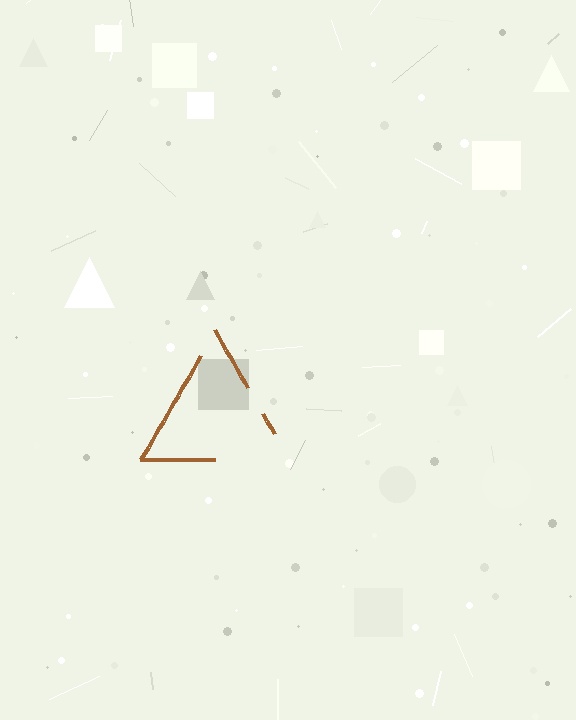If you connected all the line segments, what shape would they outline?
They would outline a triangle.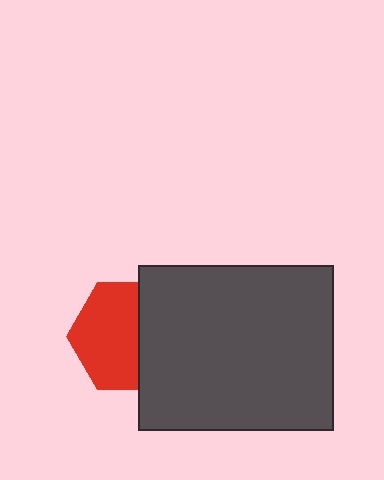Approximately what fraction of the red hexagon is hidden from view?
Roughly 40% of the red hexagon is hidden behind the dark gray rectangle.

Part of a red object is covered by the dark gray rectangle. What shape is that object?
It is a hexagon.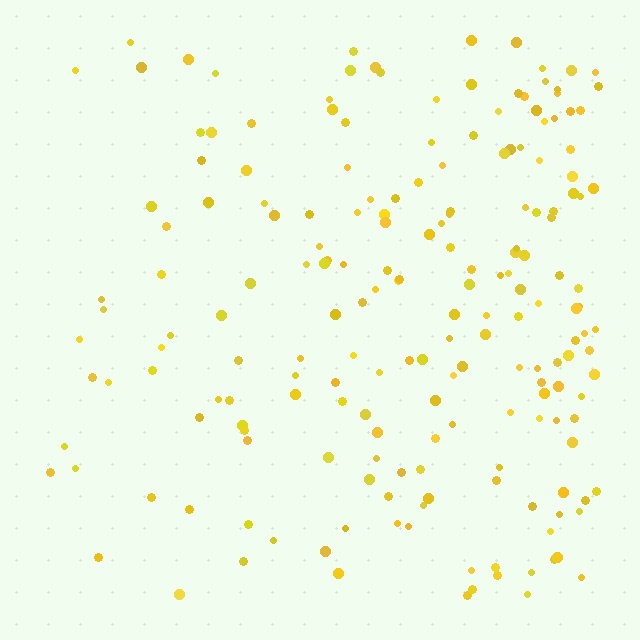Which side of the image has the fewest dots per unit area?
The left.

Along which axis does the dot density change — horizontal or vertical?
Horizontal.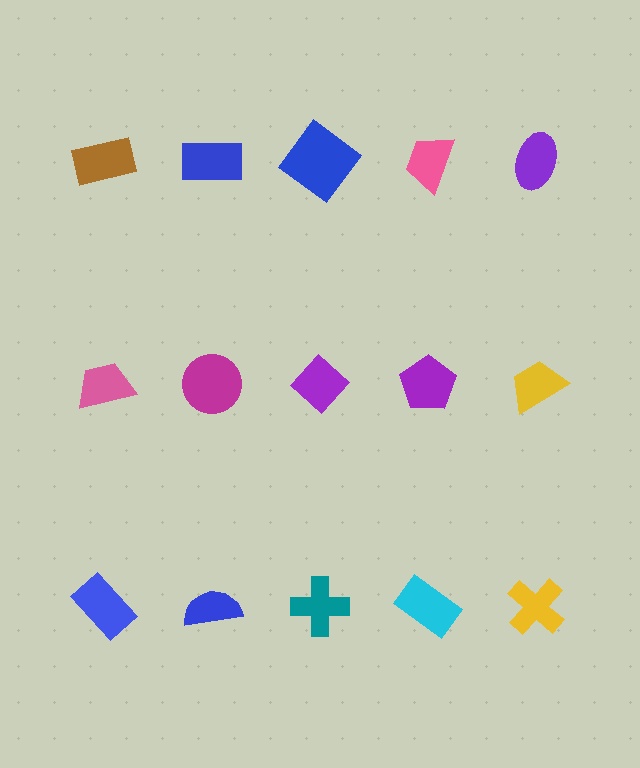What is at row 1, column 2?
A blue rectangle.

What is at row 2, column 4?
A purple pentagon.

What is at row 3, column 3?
A teal cross.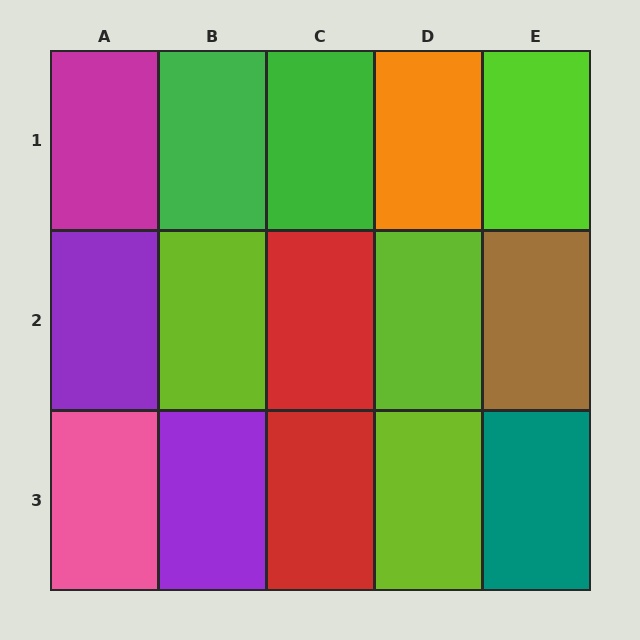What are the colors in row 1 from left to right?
Magenta, green, green, orange, lime.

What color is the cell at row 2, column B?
Lime.